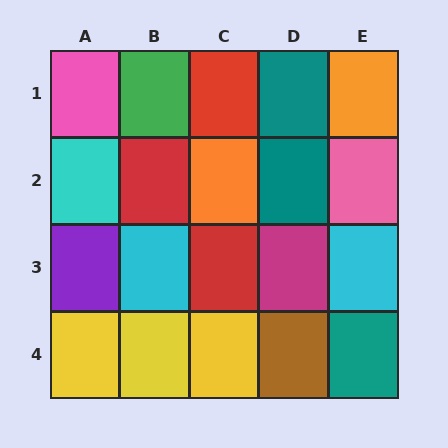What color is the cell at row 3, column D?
Magenta.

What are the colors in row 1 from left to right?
Pink, green, red, teal, orange.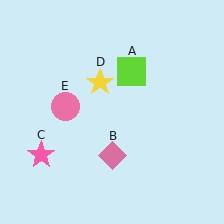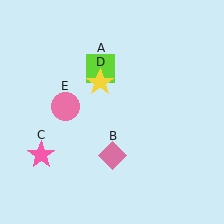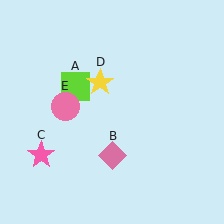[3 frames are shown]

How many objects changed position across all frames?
1 object changed position: lime square (object A).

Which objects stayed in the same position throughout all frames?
Pink diamond (object B) and pink star (object C) and yellow star (object D) and pink circle (object E) remained stationary.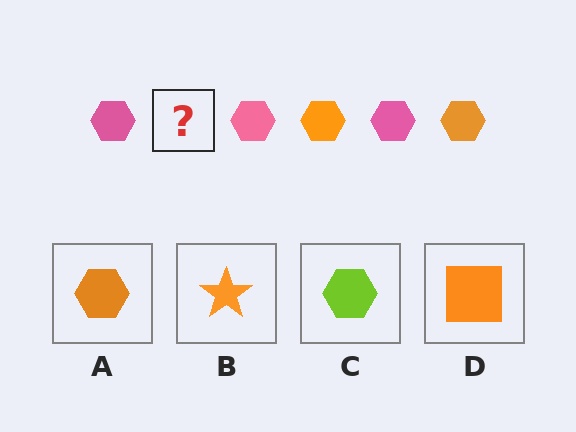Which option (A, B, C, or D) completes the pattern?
A.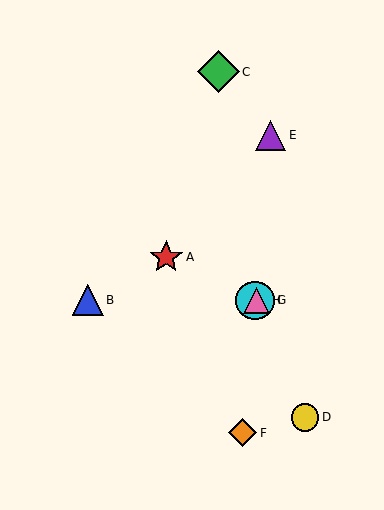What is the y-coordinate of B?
Object B is at y≈300.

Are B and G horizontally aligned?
Yes, both are at y≈300.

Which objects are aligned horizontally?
Objects B, G, H are aligned horizontally.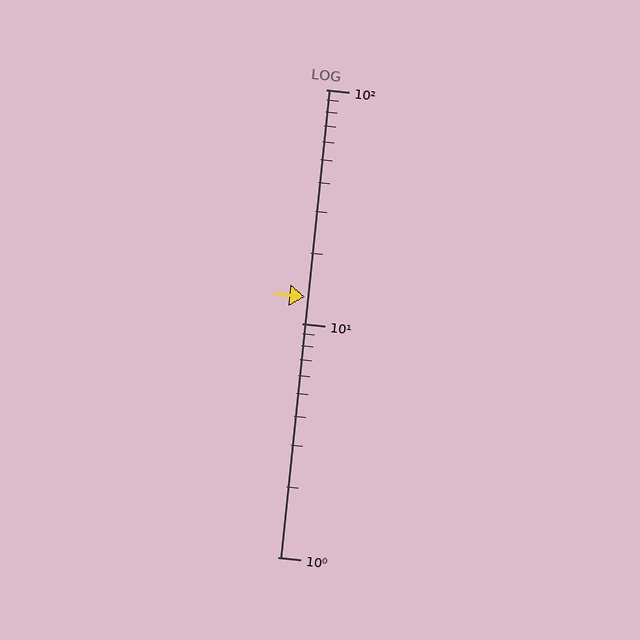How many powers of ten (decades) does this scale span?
The scale spans 2 decades, from 1 to 100.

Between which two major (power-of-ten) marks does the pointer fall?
The pointer is between 10 and 100.